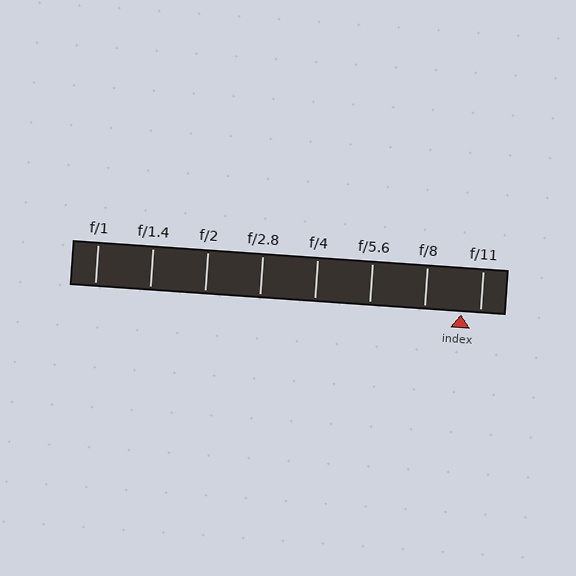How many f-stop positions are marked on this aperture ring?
There are 8 f-stop positions marked.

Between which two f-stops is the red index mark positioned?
The index mark is between f/8 and f/11.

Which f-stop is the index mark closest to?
The index mark is closest to f/11.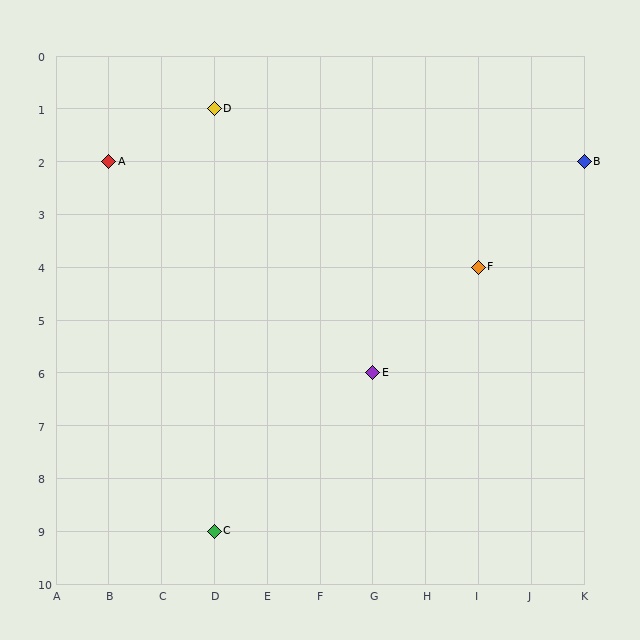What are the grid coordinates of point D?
Point D is at grid coordinates (D, 1).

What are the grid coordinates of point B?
Point B is at grid coordinates (K, 2).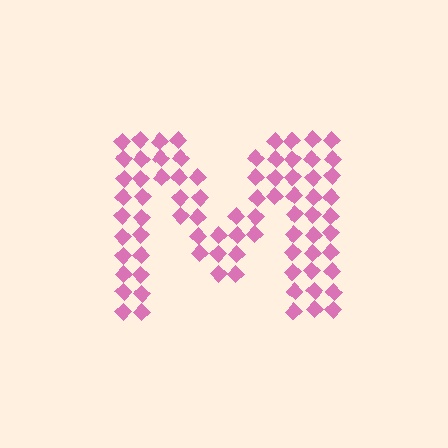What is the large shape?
The large shape is the letter M.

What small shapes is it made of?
It is made of small diamonds.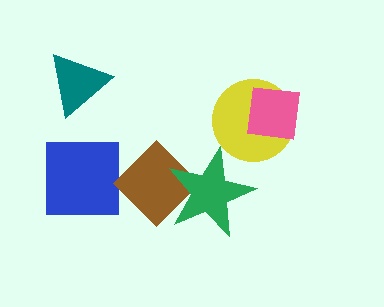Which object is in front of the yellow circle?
The pink square is in front of the yellow circle.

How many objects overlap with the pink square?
1 object overlaps with the pink square.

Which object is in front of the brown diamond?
The green star is in front of the brown diamond.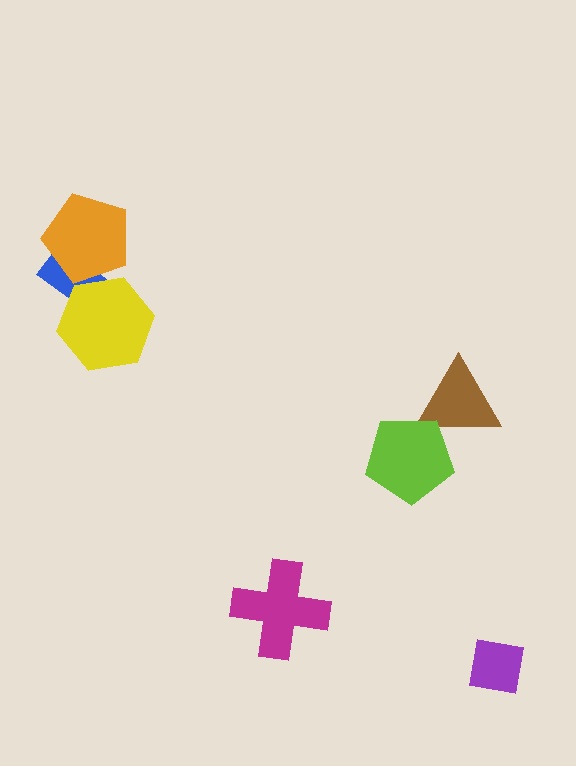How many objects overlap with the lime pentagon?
1 object overlaps with the lime pentagon.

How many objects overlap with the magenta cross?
0 objects overlap with the magenta cross.